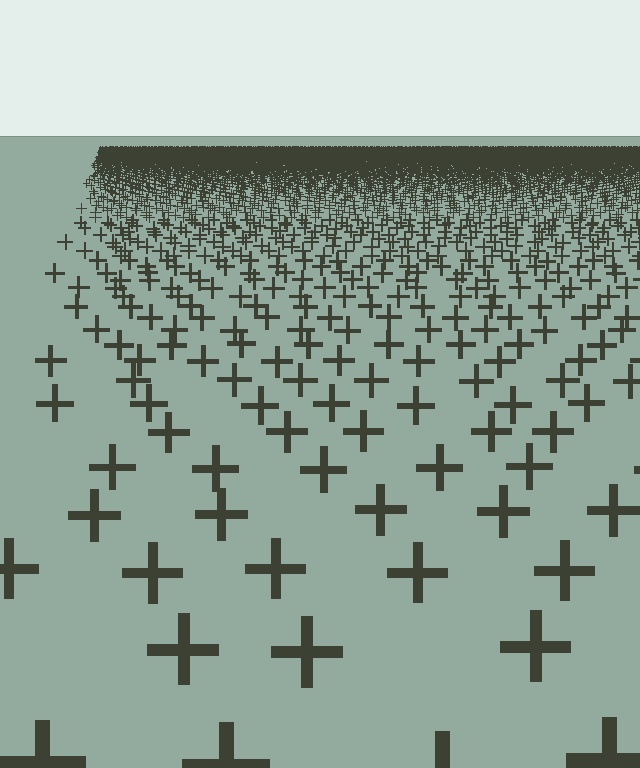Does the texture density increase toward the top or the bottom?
Density increases toward the top.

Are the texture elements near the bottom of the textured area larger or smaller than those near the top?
Larger. Near the bottom, elements are closer to the viewer and appear at a bigger on-screen size.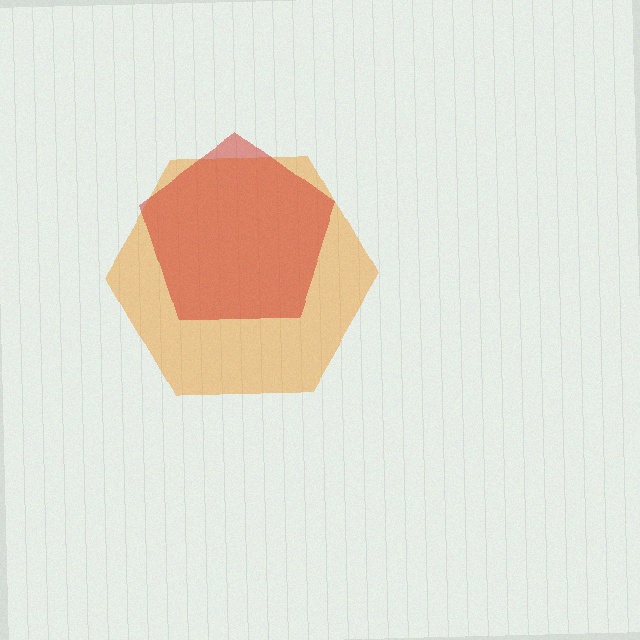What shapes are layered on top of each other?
The layered shapes are: an orange hexagon, a red pentagon.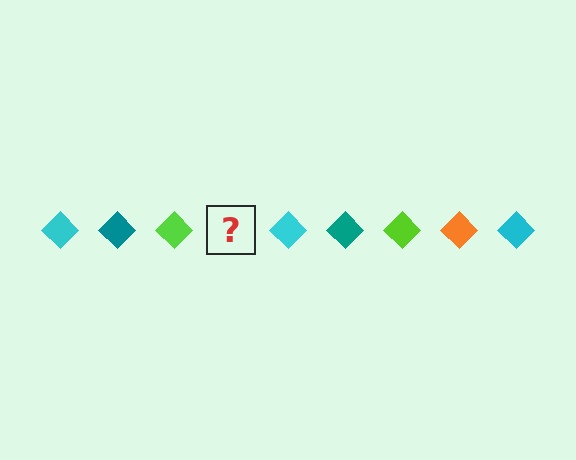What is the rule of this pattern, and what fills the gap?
The rule is that the pattern cycles through cyan, teal, lime, orange diamonds. The gap should be filled with an orange diamond.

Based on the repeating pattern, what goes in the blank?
The blank should be an orange diamond.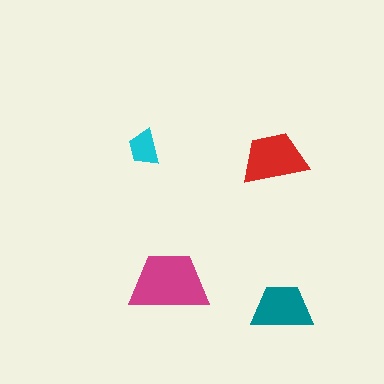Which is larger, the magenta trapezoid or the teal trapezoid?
The magenta one.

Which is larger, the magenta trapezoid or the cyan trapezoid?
The magenta one.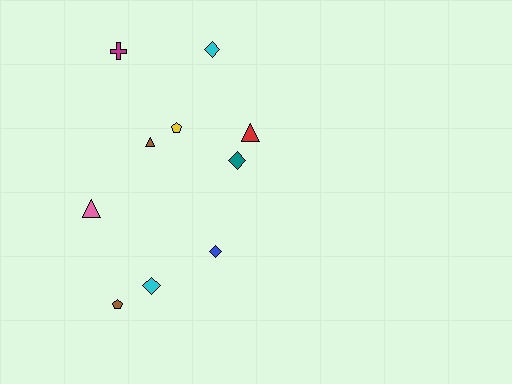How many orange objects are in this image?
There are no orange objects.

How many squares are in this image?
There are no squares.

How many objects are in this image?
There are 10 objects.